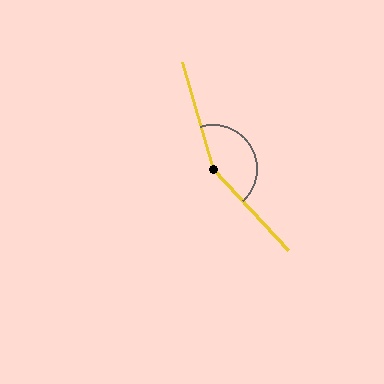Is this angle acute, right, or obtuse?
It is obtuse.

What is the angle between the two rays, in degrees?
Approximately 153 degrees.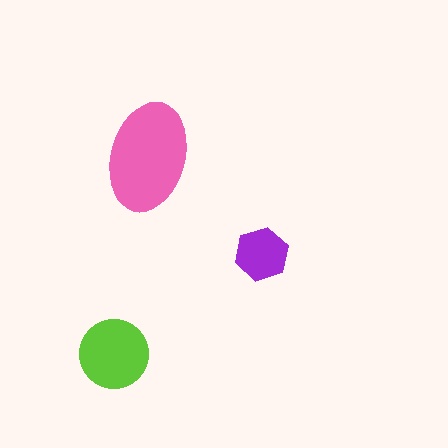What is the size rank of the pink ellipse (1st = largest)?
1st.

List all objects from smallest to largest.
The purple hexagon, the lime circle, the pink ellipse.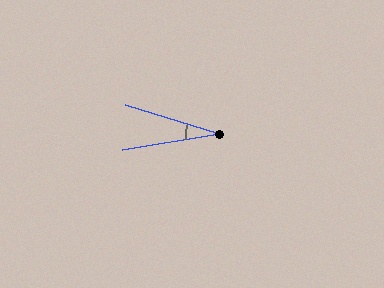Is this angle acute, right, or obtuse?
It is acute.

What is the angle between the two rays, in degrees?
Approximately 27 degrees.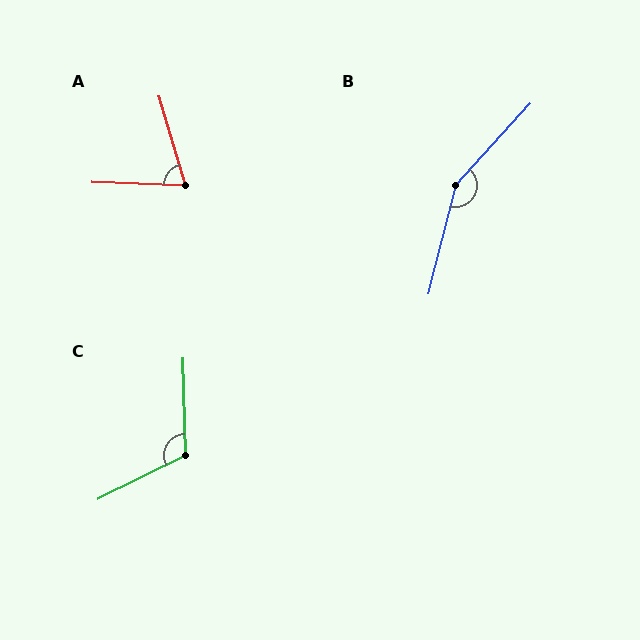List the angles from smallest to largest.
A (72°), C (115°), B (152°).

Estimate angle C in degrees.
Approximately 115 degrees.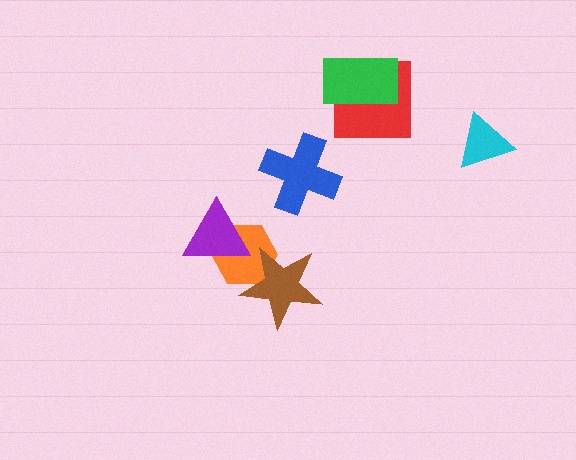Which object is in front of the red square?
The green rectangle is in front of the red square.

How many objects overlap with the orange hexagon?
2 objects overlap with the orange hexagon.